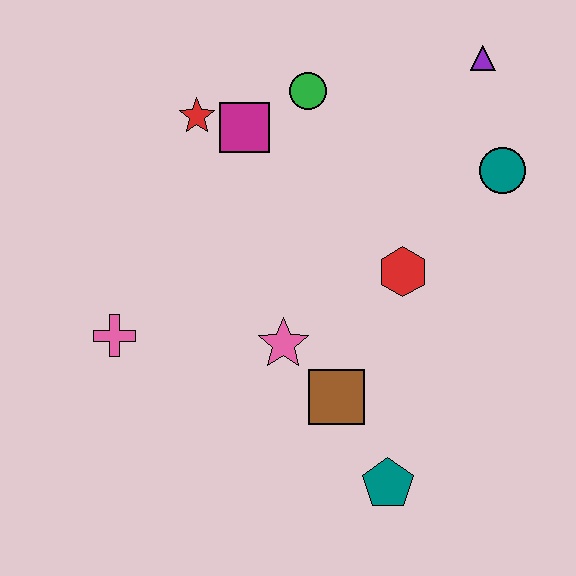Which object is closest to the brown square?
The pink star is closest to the brown square.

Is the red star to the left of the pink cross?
No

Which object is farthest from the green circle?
The teal pentagon is farthest from the green circle.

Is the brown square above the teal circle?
No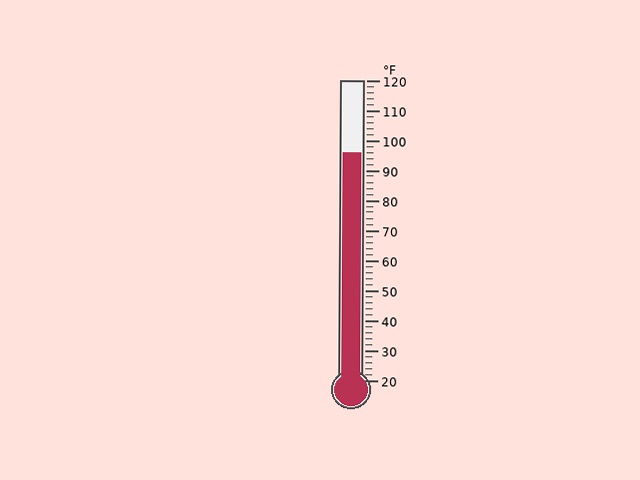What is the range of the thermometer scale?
The thermometer scale ranges from 20°F to 120°F.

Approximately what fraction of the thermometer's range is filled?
The thermometer is filled to approximately 75% of its range.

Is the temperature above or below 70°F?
The temperature is above 70°F.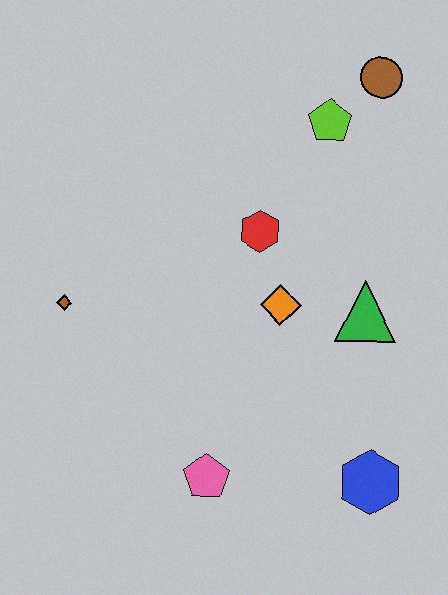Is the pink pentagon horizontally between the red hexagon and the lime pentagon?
No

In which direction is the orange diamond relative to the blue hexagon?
The orange diamond is above the blue hexagon.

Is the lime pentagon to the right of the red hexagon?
Yes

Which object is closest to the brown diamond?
The red hexagon is closest to the brown diamond.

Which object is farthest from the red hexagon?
The blue hexagon is farthest from the red hexagon.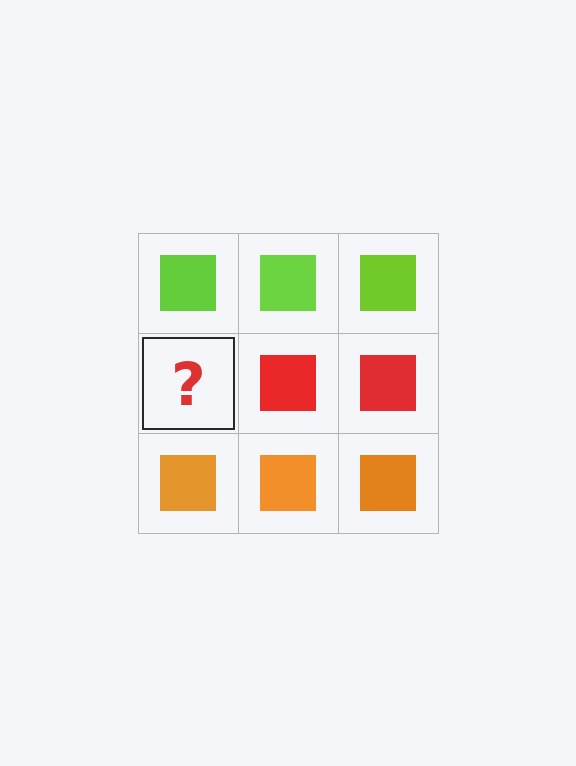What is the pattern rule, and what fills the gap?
The rule is that each row has a consistent color. The gap should be filled with a red square.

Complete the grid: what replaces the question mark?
The question mark should be replaced with a red square.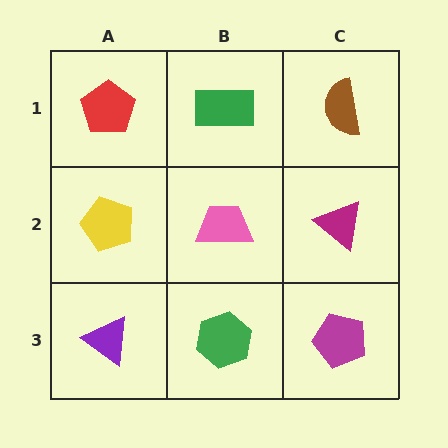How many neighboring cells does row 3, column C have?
2.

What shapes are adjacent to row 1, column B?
A pink trapezoid (row 2, column B), a red pentagon (row 1, column A), a brown semicircle (row 1, column C).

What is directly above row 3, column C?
A magenta triangle.